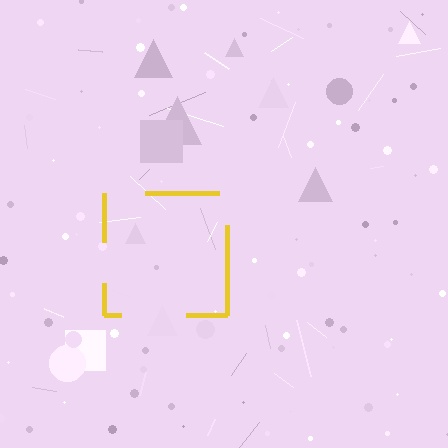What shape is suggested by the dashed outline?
The dashed outline suggests a square.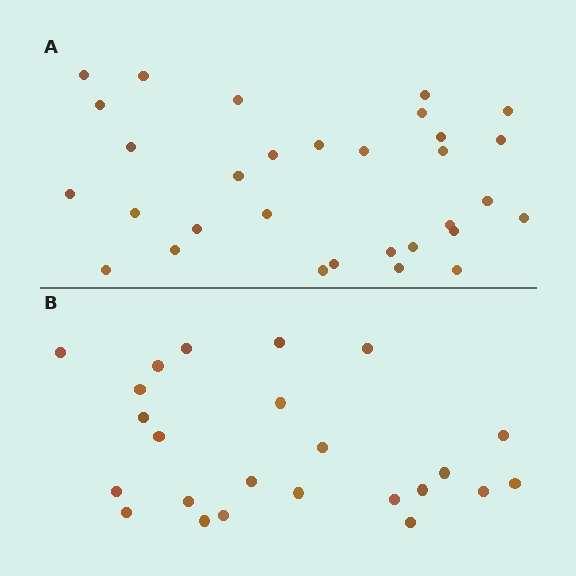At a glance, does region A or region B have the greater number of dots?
Region A (the top region) has more dots.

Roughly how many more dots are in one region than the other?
Region A has roughly 8 or so more dots than region B.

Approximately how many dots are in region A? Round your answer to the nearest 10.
About 30 dots. (The exact count is 31, which rounds to 30.)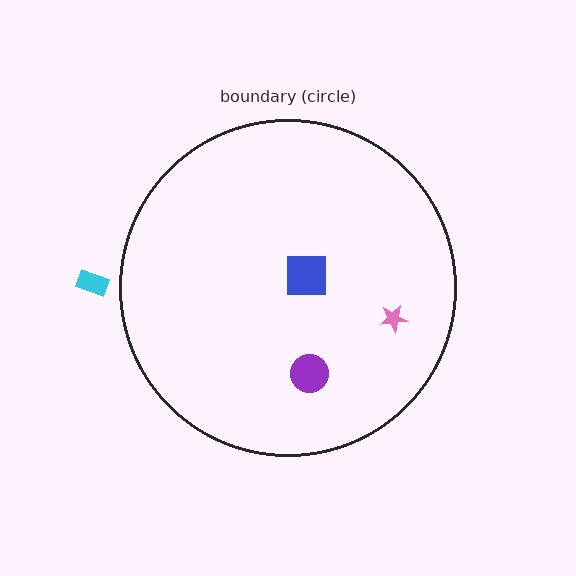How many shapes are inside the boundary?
3 inside, 1 outside.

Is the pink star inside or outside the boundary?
Inside.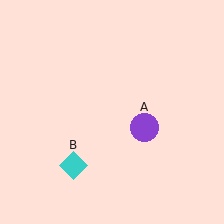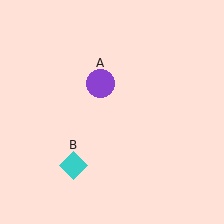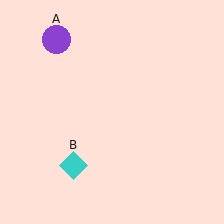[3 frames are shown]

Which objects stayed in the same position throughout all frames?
Cyan diamond (object B) remained stationary.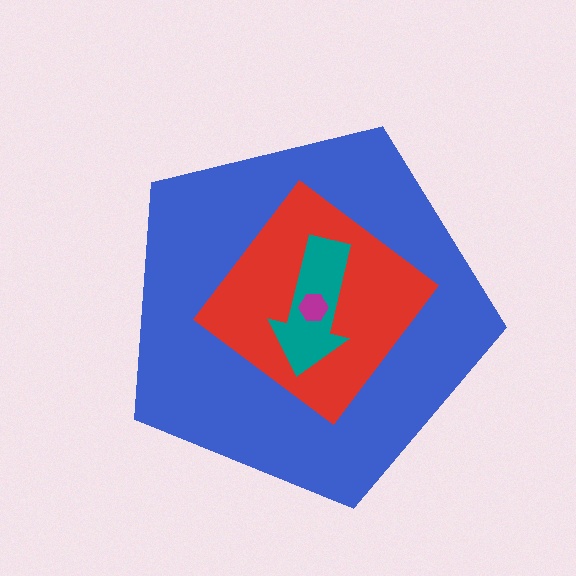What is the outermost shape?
The blue pentagon.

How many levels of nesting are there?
4.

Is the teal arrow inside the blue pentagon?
Yes.